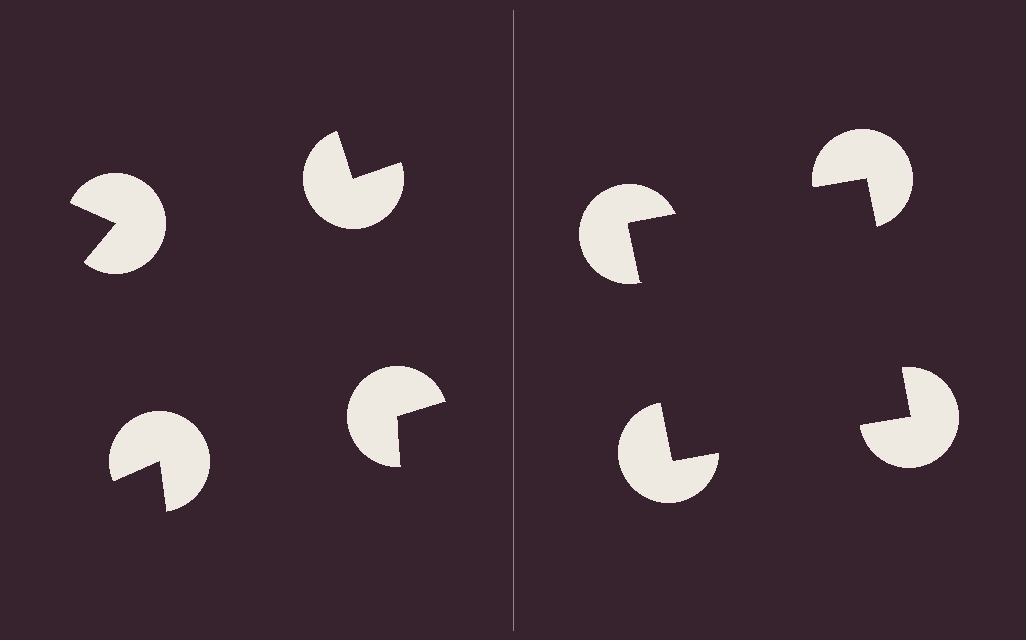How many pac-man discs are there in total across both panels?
8 — 4 on each side.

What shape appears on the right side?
An illusory square.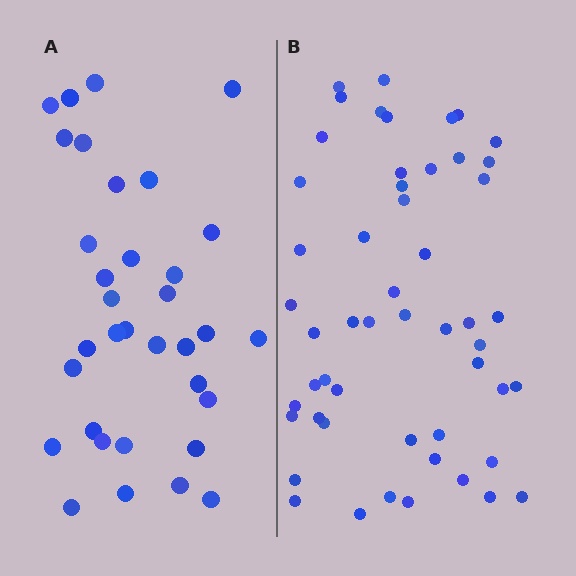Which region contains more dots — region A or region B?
Region B (the right region) has more dots.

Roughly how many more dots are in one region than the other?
Region B has approximately 20 more dots than region A.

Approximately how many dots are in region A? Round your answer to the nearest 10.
About 30 dots. (The exact count is 34, which rounds to 30.)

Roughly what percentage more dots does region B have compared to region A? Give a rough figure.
About 55% more.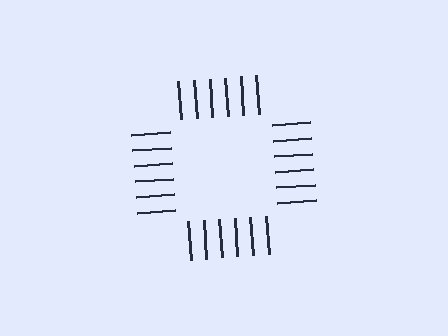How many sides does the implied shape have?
4 sides — the line-ends trace a square.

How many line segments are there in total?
24 — 6 along each of the 4 edges.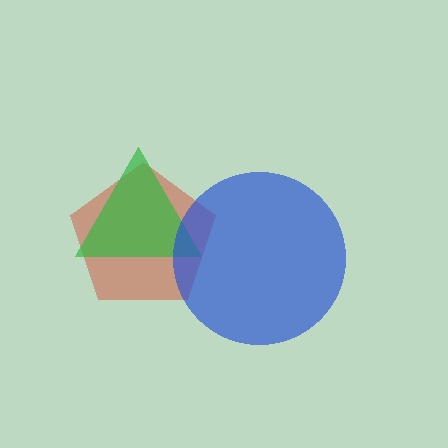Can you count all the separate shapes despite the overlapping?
Yes, there are 3 separate shapes.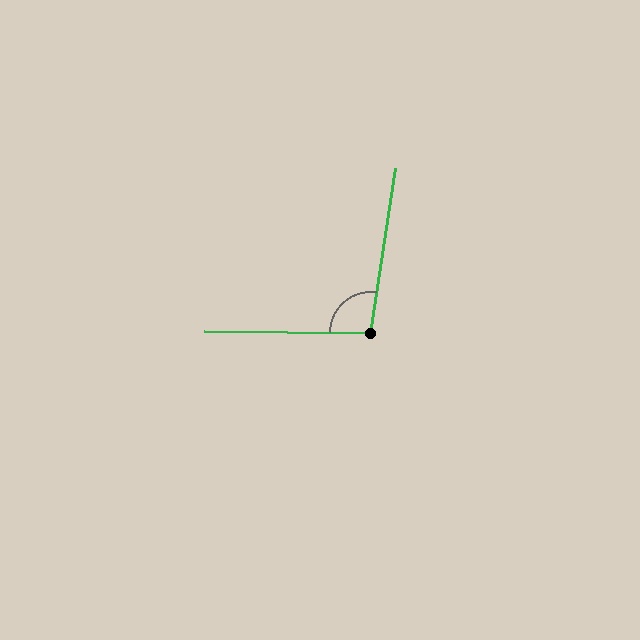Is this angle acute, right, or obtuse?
It is obtuse.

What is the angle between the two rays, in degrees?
Approximately 98 degrees.